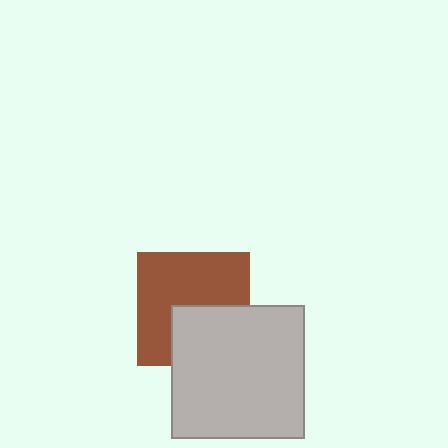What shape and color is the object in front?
The object in front is a light gray square.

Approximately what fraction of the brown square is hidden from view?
Roughly 37% of the brown square is hidden behind the light gray square.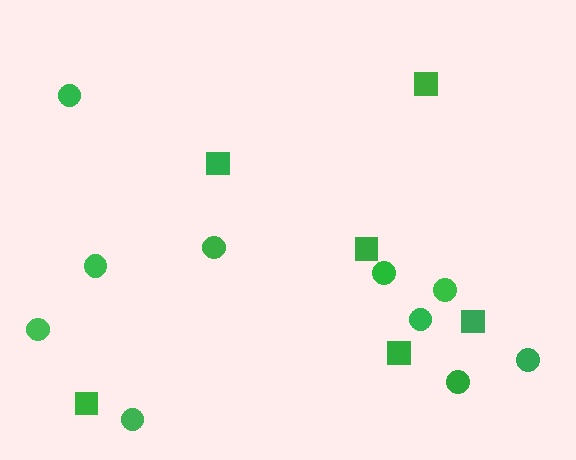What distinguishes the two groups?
There are 2 groups: one group of squares (6) and one group of circles (10).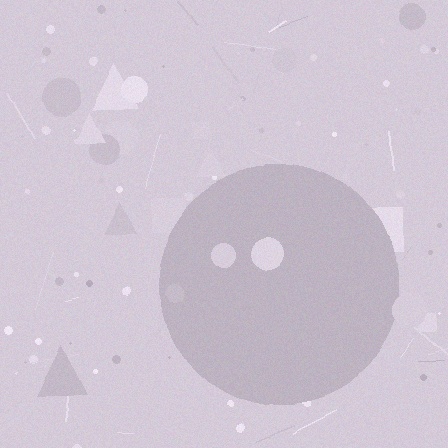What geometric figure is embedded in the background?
A circle is embedded in the background.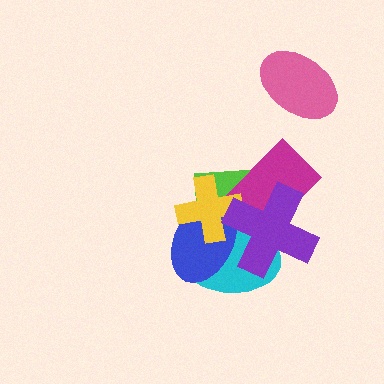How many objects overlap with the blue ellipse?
4 objects overlap with the blue ellipse.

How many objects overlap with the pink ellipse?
0 objects overlap with the pink ellipse.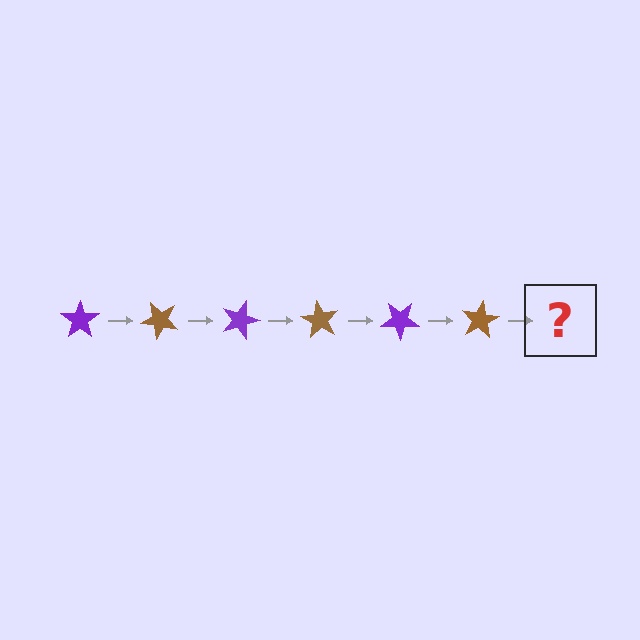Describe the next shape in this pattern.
It should be a purple star, rotated 270 degrees from the start.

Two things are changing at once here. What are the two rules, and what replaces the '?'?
The two rules are that it rotates 45 degrees each step and the color cycles through purple and brown. The '?' should be a purple star, rotated 270 degrees from the start.